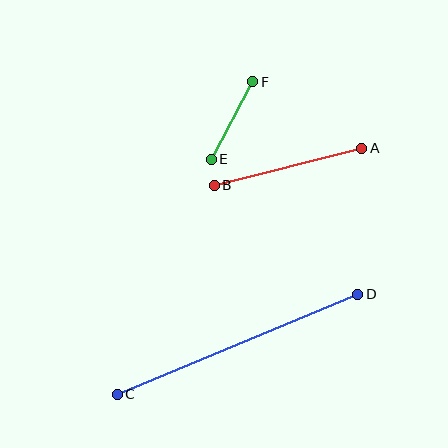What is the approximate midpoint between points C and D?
The midpoint is at approximately (237, 344) pixels.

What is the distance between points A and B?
The distance is approximately 152 pixels.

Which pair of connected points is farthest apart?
Points C and D are farthest apart.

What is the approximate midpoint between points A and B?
The midpoint is at approximately (288, 167) pixels.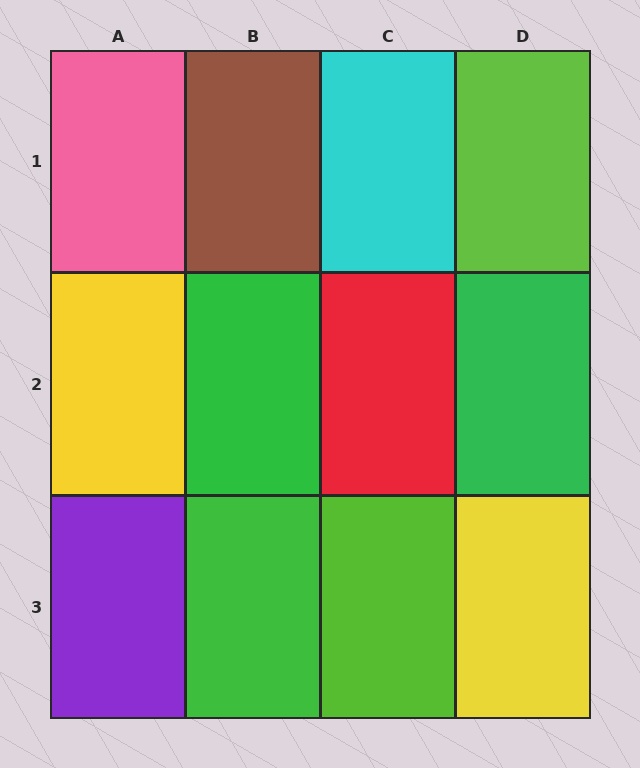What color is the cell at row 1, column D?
Lime.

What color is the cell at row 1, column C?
Cyan.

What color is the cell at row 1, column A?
Pink.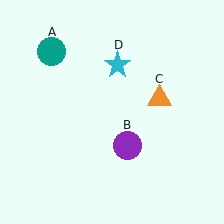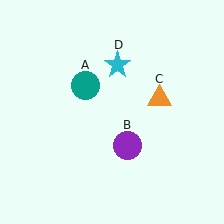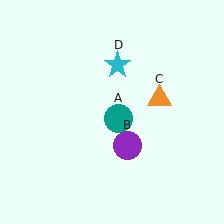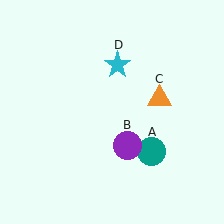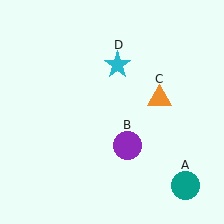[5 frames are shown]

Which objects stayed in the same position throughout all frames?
Purple circle (object B) and orange triangle (object C) and cyan star (object D) remained stationary.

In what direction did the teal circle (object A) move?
The teal circle (object A) moved down and to the right.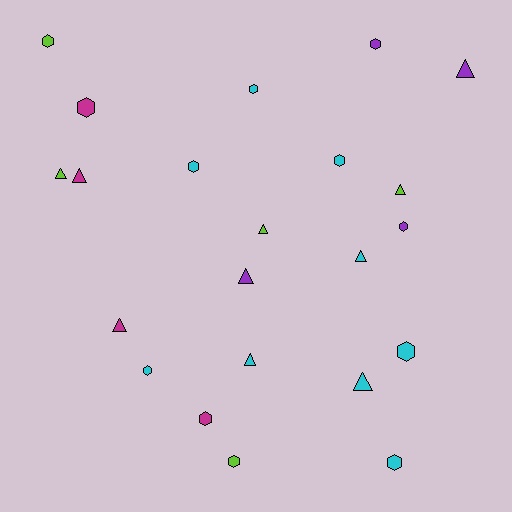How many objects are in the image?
There are 22 objects.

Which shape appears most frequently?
Hexagon, with 12 objects.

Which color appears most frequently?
Cyan, with 9 objects.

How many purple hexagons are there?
There are 2 purple hexagons.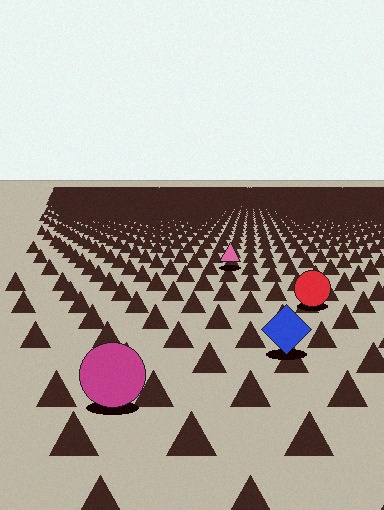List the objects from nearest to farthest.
From nearest to farthest: the magenta circle, the blue diamond, the red circle, the pink triangle.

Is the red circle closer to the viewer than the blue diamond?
No. The blue diamond is closer — you can tell from the texture gradient: the ground texture is coarser near it.